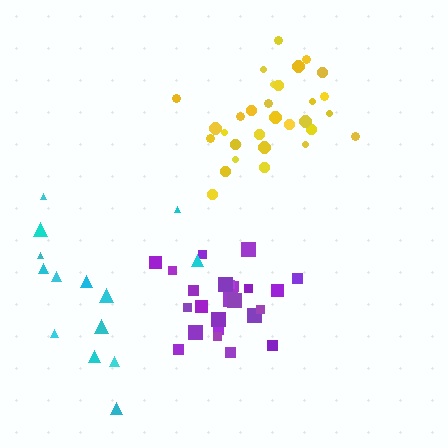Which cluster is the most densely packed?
Purple.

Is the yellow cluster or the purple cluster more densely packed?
Purple.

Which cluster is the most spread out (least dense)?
Cyan.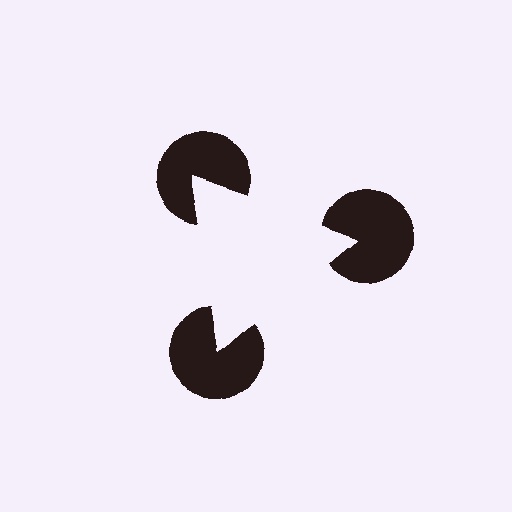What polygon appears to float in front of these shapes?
An illusory triangle — its edges are inferred from the aligned wedge cuts in the pac-man discs, not physically drawn.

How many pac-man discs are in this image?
There are 3 — one at each vertex of the illusory triangle.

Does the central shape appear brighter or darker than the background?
It typically appears slightly brighter than the background, even though no actual brightness change is drawn.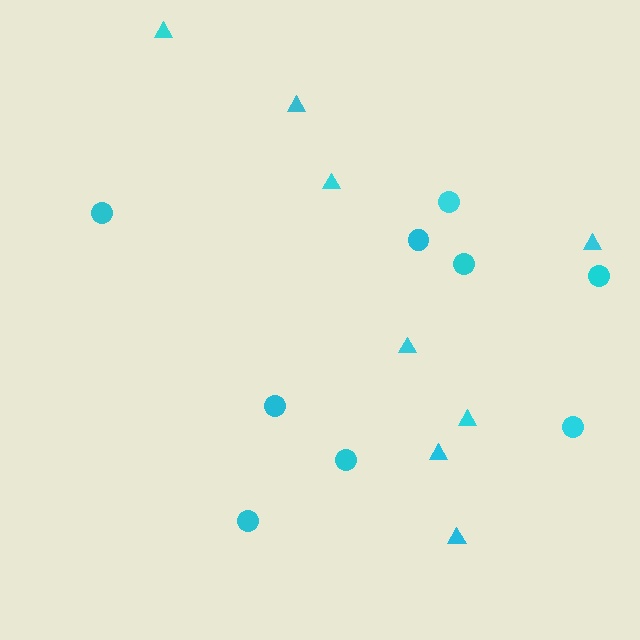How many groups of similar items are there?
There are 2 groups: one group of circles (9) and one group of triangles (8).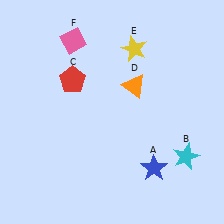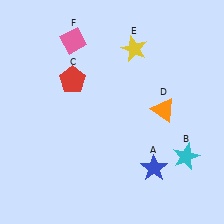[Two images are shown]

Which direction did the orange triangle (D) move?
The orange triangle (D) moved right.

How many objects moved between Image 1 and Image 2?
1 object moved between the two images.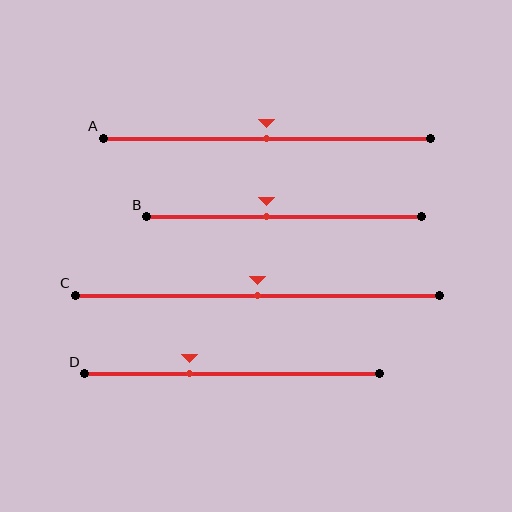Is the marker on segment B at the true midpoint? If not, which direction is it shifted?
No, the marker on segment B is shifted to the left by about 6% of the segment length.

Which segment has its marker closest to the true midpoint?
Segment A has its marker closest to the true midpoint.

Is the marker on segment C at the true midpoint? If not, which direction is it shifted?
Yes, the marker on segment C is at the true midpoint.